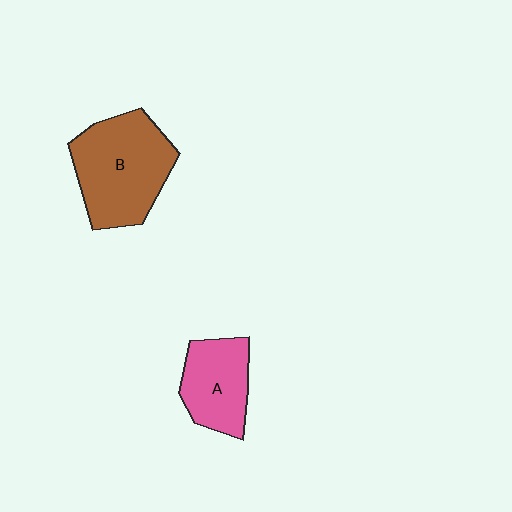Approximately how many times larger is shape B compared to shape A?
Approximately 1.6 times.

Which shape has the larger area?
Shape B (brown).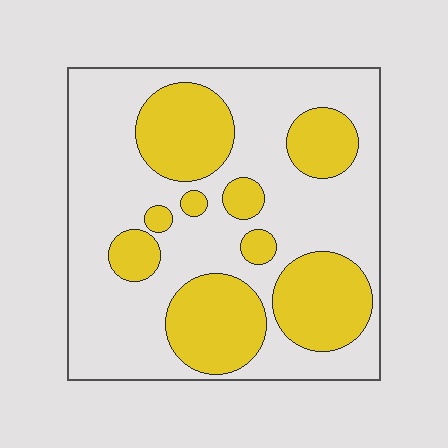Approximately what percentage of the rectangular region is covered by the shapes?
Approximately 35%.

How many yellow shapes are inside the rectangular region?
9.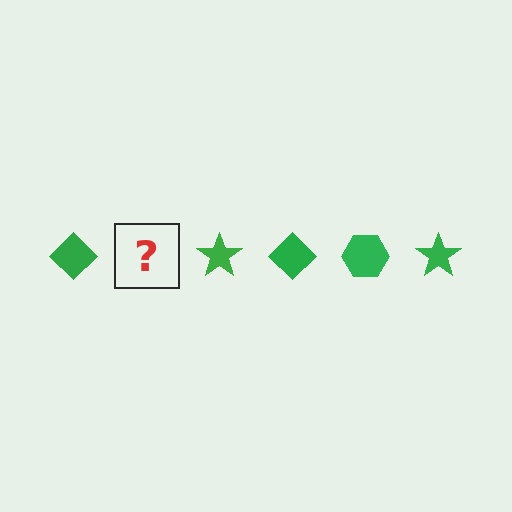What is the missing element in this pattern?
The missing element is a green hexagon.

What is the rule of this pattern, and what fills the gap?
The rule is that the pattern cycles through diamond, hexagon, star shapes in green. The gap should be filled with a green hexagon.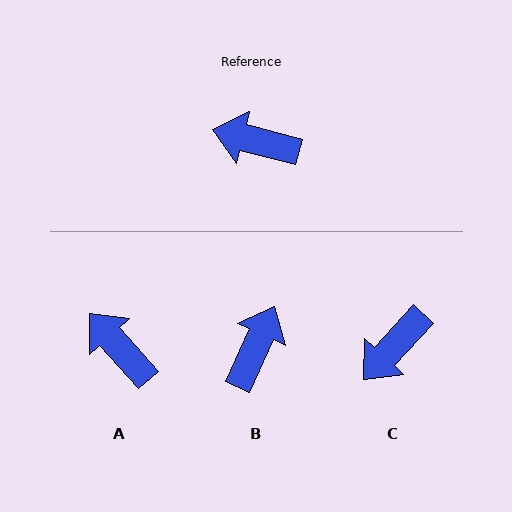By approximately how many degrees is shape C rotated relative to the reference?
Approximately 62 degrees counter-clockwise.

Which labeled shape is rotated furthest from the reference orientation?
B, about 100 degrees away.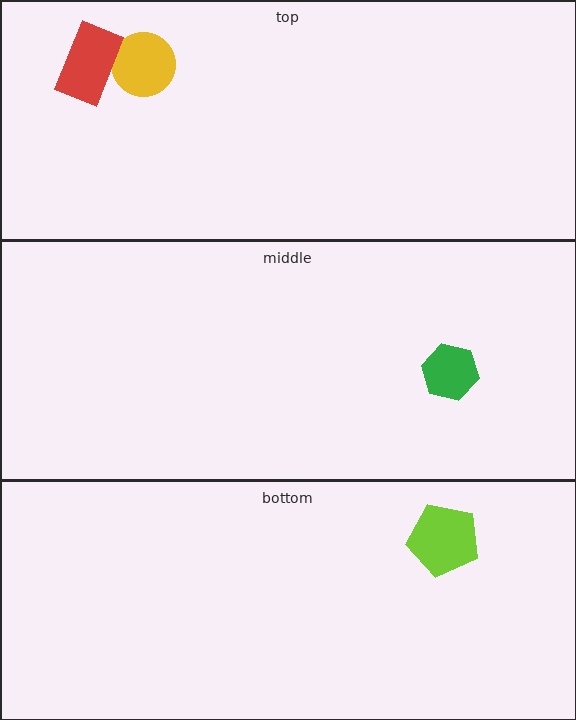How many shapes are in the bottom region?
1.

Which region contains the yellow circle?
The top region.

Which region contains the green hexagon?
The middle region.